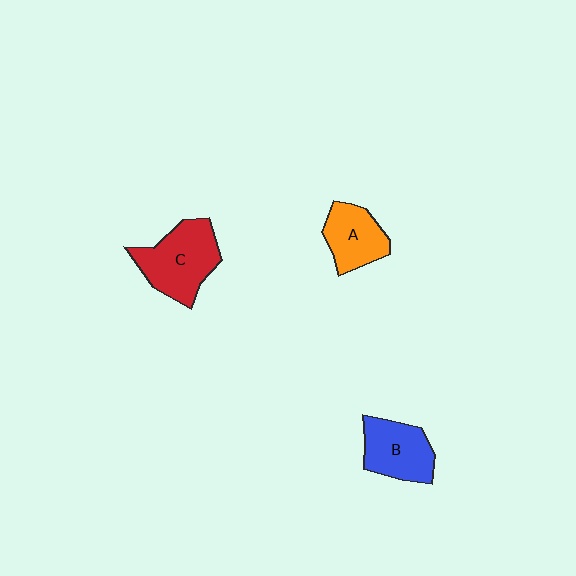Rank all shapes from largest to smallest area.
From largest to smallest: C (red), B (blue), A (orange).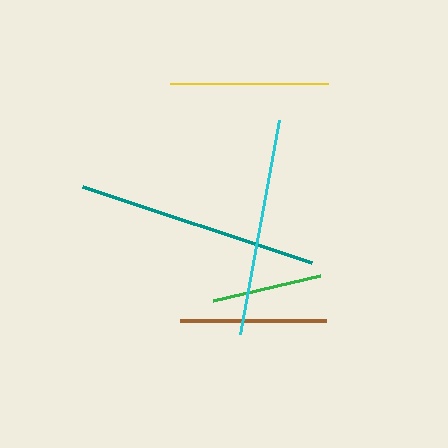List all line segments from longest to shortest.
From longest to shortest: teal, cyan, yellow, brown, green.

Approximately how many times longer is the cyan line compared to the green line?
The cyan line is approximately 2.0 times the length of the green line.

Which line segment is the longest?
The teal line is the longest at approximately 241 pixels.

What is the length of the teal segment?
The teal segment is approximately 241 pixels long.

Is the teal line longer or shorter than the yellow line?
The teal line is longer than the yellow line.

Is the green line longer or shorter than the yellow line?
The yellow line is longer than the green line.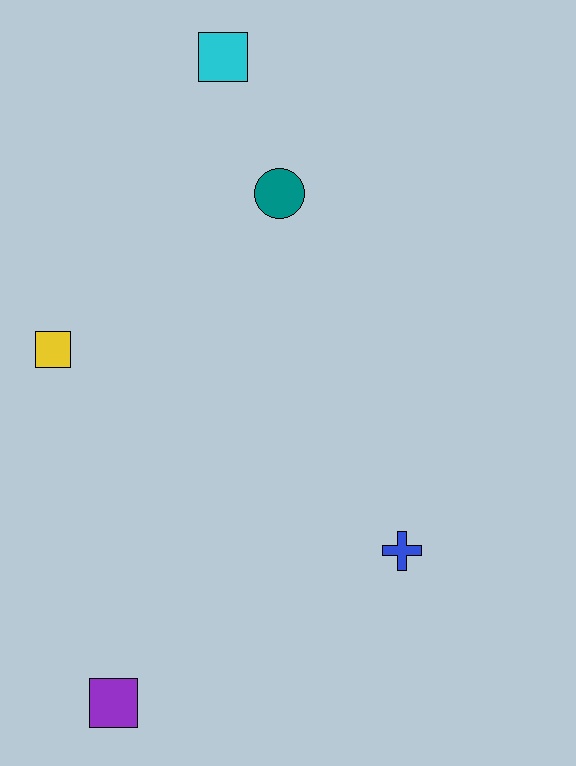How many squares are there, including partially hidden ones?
There are 3 squares.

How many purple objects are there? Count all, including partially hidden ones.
There is 1 purple object.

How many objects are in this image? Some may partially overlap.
There are 5 objects.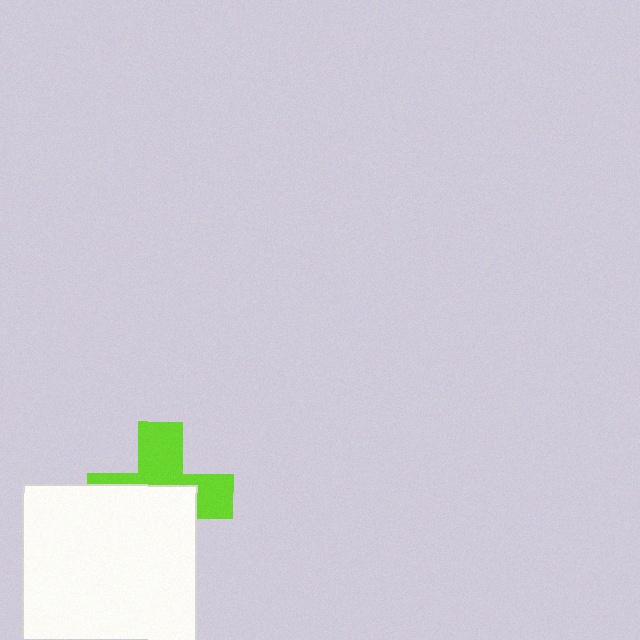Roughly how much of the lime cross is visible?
About half of it is visible (roughly 47%).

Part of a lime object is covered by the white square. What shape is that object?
It is a cross.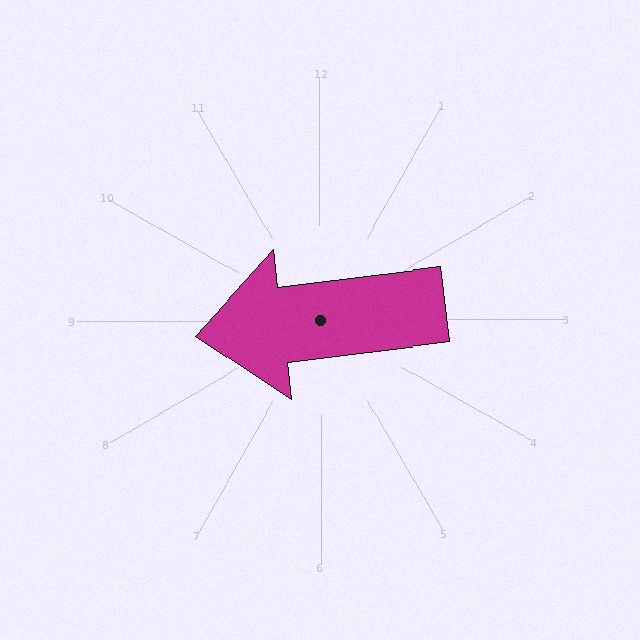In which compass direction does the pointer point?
West.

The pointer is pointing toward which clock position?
Roughly 9 o'clock.